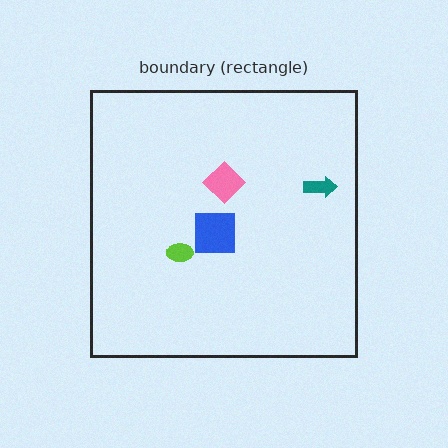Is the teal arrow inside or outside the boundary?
Inside.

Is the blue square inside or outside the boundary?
Inside.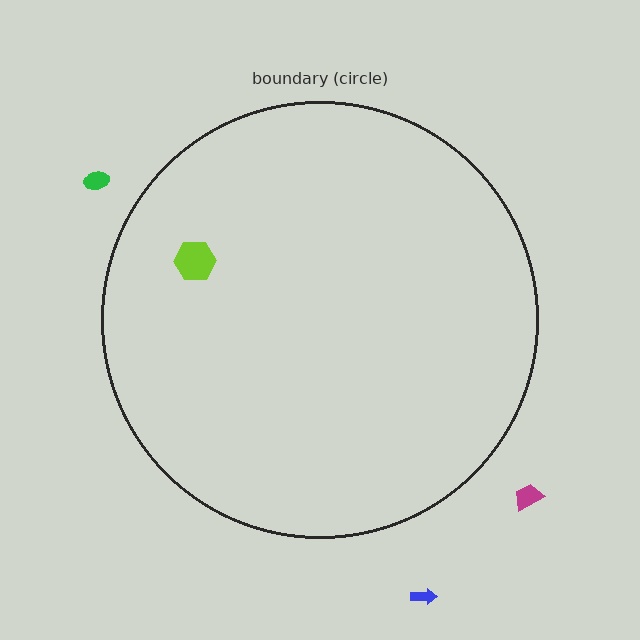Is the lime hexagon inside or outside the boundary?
Inside.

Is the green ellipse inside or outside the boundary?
Outside.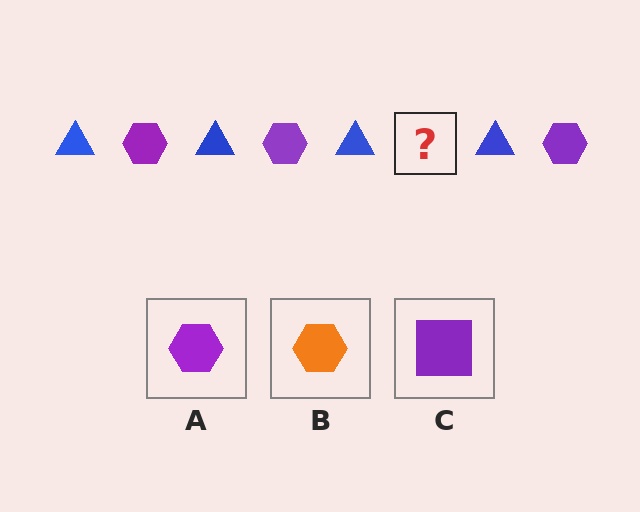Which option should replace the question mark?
Option A.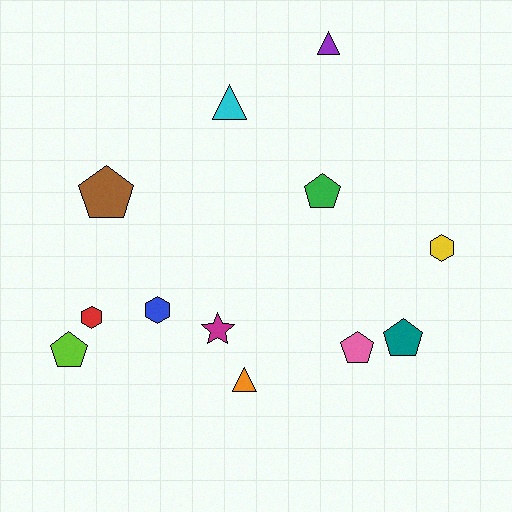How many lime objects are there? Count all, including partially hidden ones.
There is 1 lime object.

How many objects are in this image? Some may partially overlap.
There are 12 objects.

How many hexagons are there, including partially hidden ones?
There are 3 hexagons.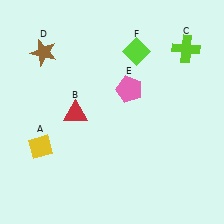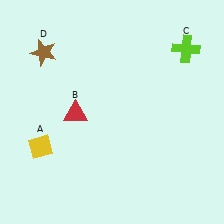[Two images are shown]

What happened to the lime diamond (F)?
The lime diamond (F) was removed in Image 2. It was in the top-right area of Image 1.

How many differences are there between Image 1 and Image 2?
There are 2 differences between the two images.